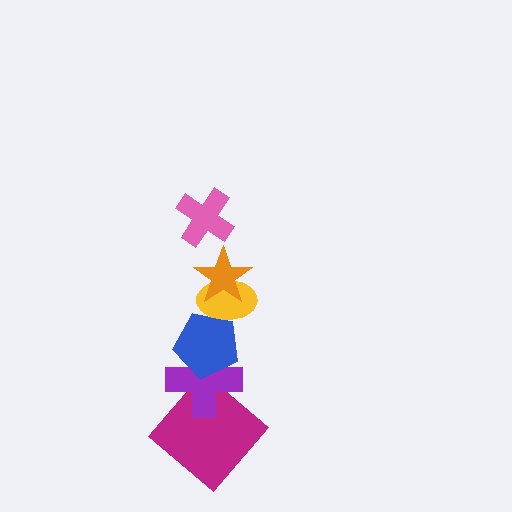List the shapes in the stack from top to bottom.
From top to bottom: the pink cross, the orange star, the yellow ellipse, the blue pentagon, the purple cross, the magenta diamond.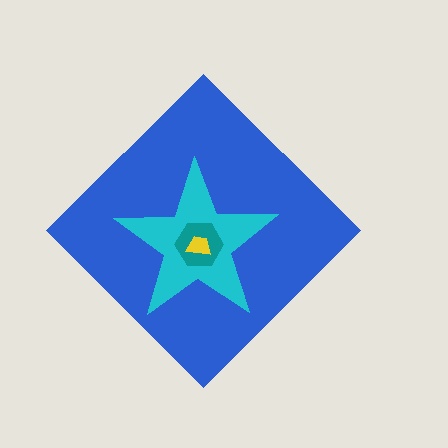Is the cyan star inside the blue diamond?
Yes.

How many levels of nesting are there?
4.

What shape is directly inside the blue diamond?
The cyan star.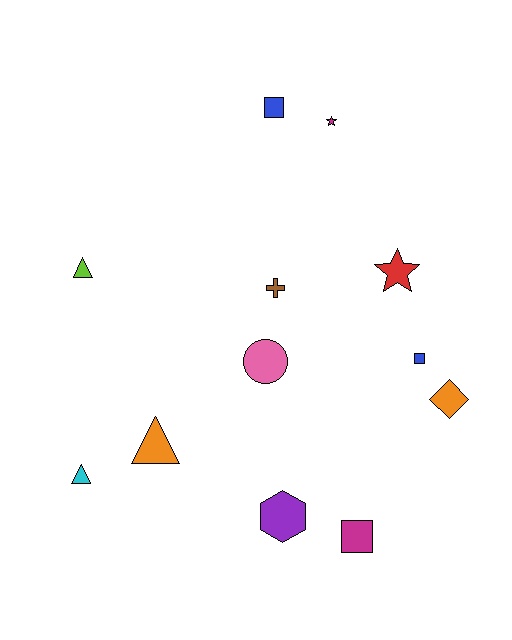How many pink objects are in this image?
There is 1 pink object.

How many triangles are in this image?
There are 3 triangles.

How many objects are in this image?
There are 12 objects.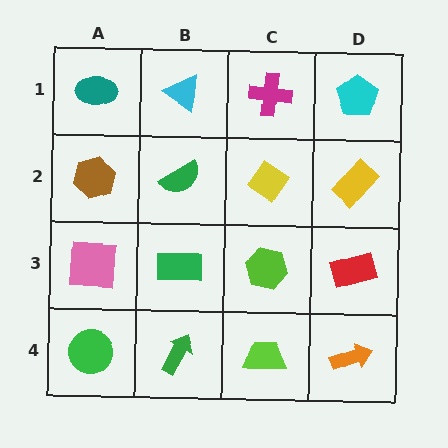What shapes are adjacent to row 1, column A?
A brown hexagon (row 2, column A), a cyan triangle (row 1, column B).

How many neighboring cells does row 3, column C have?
4.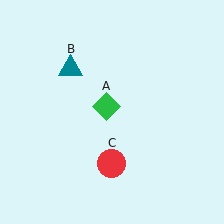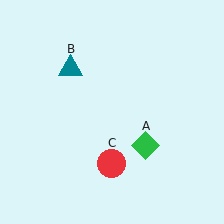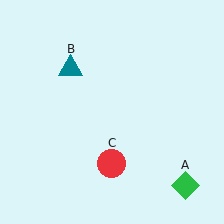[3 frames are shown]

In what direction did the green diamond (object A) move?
The green diamond (object A) moved down and to the right.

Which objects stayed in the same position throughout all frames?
Teal triangle (object B) and red circle (object C) remained stationary.